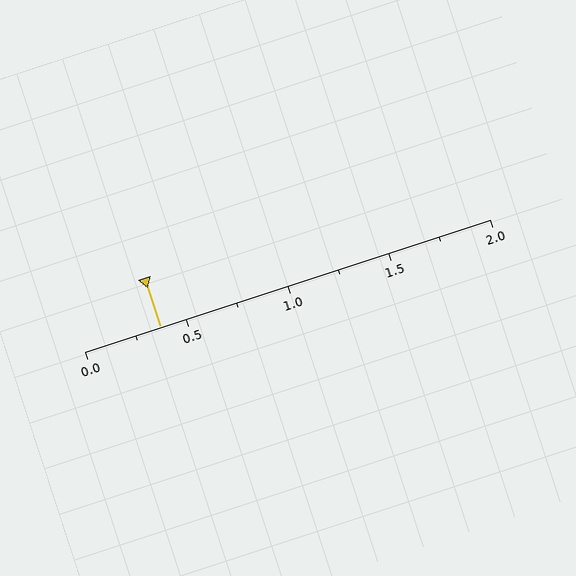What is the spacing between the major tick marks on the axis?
The major ticks are spaced 0.5 apart.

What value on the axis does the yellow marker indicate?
The marker indicates approximately 0.38.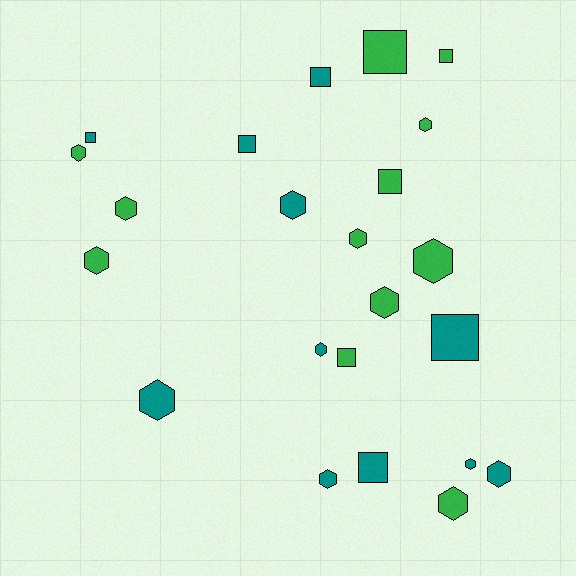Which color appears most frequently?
Green, with 12 objects.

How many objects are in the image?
There are 23 objects.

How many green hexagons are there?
There are 8 green hexagons.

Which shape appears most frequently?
Hexagon, with 14 objects.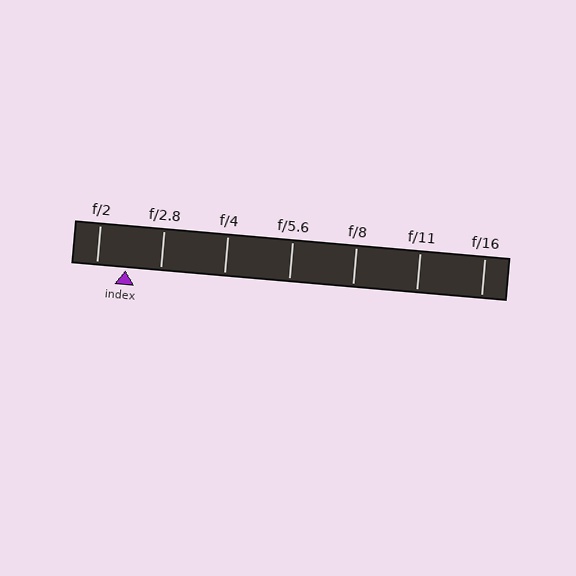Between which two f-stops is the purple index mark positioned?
The index mark is between f/2 and f/2.8.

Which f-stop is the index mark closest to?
The index mark is closest to f/2.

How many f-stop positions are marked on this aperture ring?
There are 7 f-stop positions marked.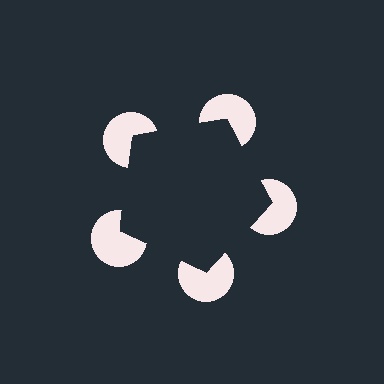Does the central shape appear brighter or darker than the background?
It typically appears slightly darker than the background, even though no actual brightness change is drawn.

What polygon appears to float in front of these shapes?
An illusory pentagon — its edges are inferred from the aligned wedge cuts in the pac-man discs, not physically drawn.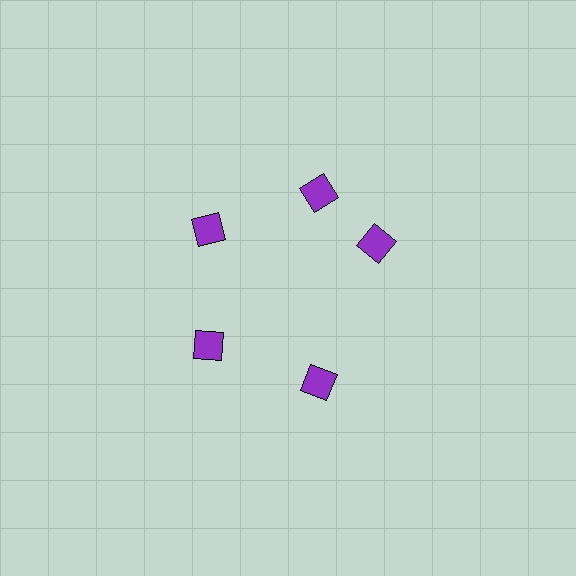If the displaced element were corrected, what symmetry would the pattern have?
It would have 5-fold rotational symmetry — the pattern would map onto itself every 72 degrees.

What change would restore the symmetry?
The symmetry would be restored by rotating it back into even spacing with its neighbors so that all 5 diamonds sit at equal angles and equal distance from the center.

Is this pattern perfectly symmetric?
No. The 5 purple diamonds are arranged in a ring, but one element near the 3 o'clock position is rotated out of alignment along the ring, breaking the 5-fold rotational symmetry.